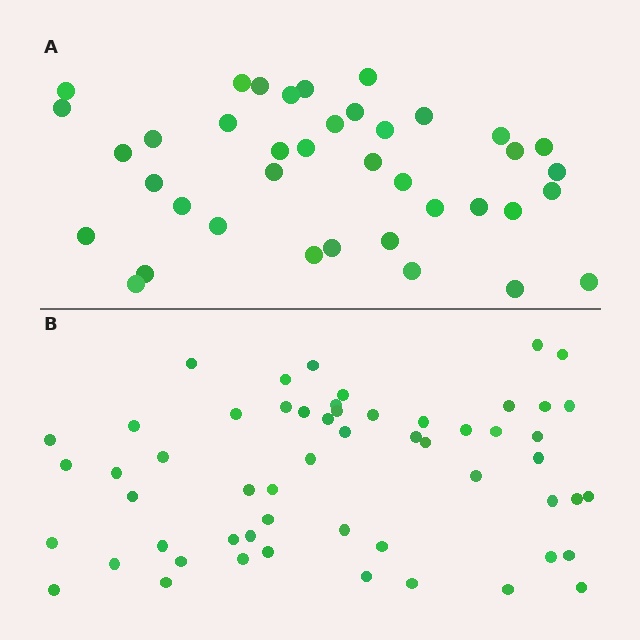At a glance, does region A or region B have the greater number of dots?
Region B (the bottom region) has more dots.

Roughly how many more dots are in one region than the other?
Region B has approximately 15 more dots than region A.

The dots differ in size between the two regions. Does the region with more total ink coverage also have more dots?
No. Region A has more total ink coverage because its dots are larger, but region B actually contains more individual dots. Total area can be misleading — the number of items is what matters here.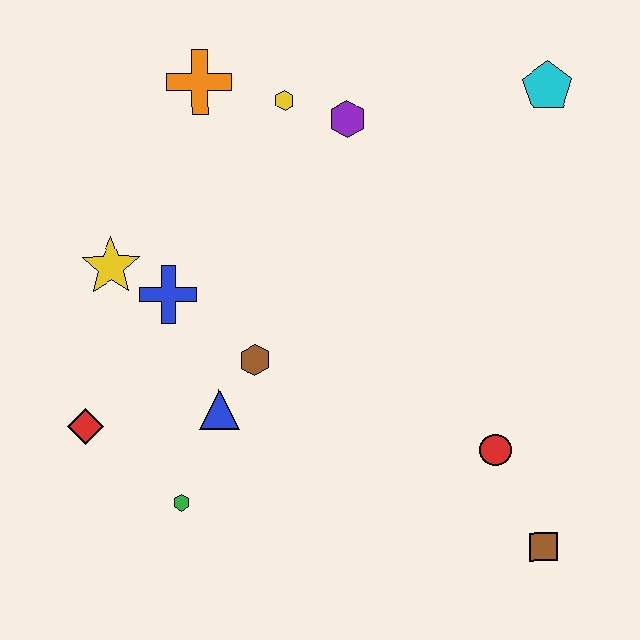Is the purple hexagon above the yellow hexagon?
No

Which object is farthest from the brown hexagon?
The cyan pentagon is farthest from the brown hexagon.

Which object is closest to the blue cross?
The yellow star is closest to the blue cross.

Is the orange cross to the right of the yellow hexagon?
No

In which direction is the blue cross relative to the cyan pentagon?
The blue cross is to the left of the cyan pentagon.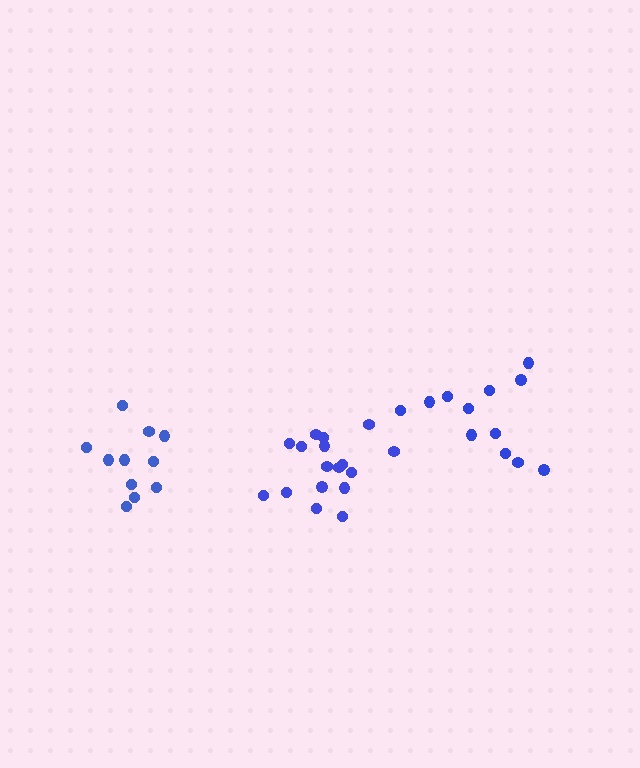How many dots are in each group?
Group 1: 17 dots, Group 2: 12 dots, Group 3: 11 dots (40 total).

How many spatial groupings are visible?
There are 3 spatial groupings.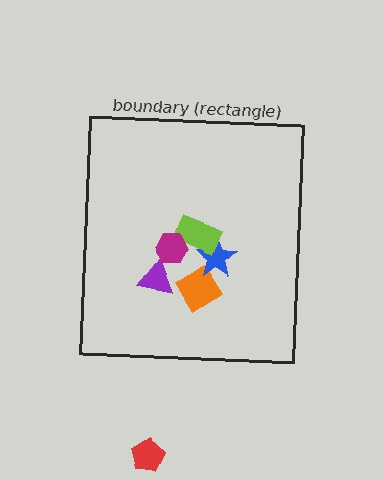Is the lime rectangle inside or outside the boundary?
Inside.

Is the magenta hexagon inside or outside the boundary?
Inside.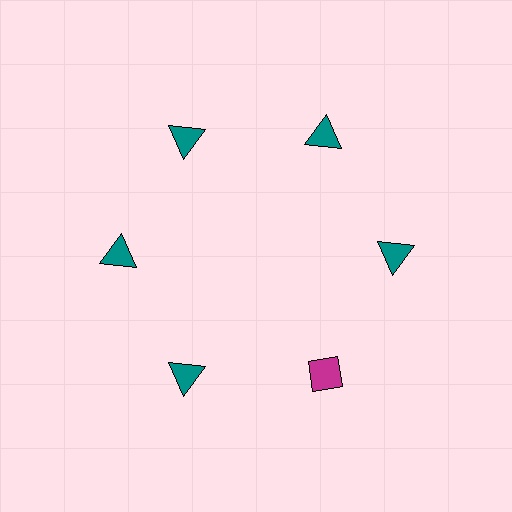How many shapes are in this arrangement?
There are 6 shapes arranged in a ring pattern.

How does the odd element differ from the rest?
It differs in both color (magenta instead of teal) and shape (diamond instead of triangle).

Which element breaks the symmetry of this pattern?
The magenta diamond at roughly the 5 o'clock position breaks the symmetry. All other shapes are teal triangles.